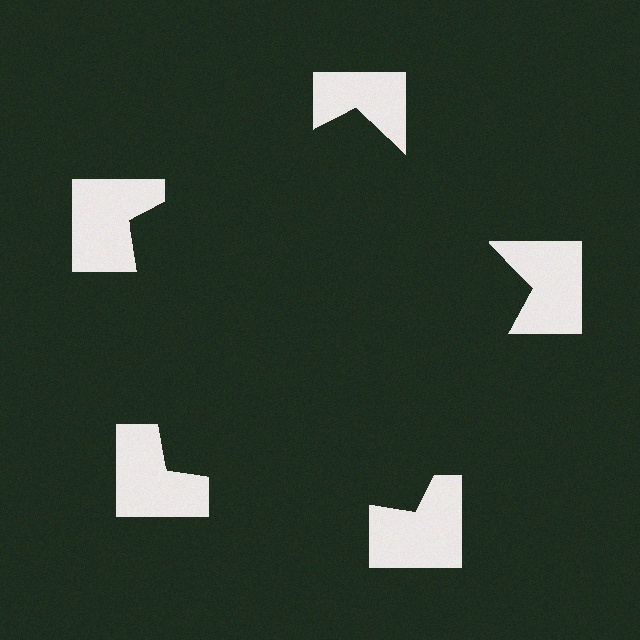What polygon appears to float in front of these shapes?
An illusory pentagon — its edges are inferred from the aligned wedge cuts in the notched squares, not physically drawn.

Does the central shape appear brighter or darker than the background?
It typically appears slightly darker than the background, even though no actual brightness change is drawn.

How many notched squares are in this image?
There are 5 — one at each vertex of the illusory pentagon.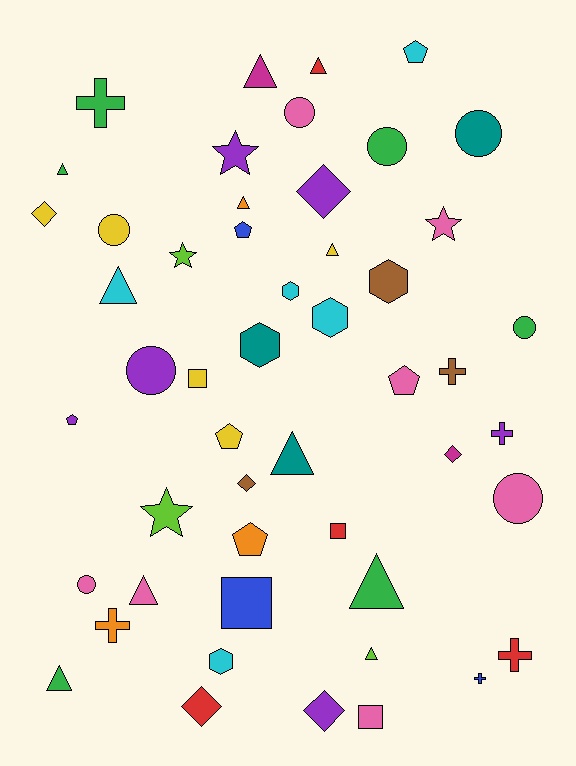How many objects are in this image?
There are 50 objects.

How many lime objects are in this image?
There are 3 lime objects.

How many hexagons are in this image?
There are 5 hexagons.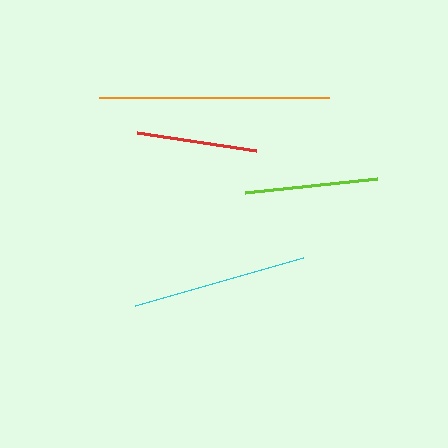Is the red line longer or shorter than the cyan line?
The cyan line is longer than the red line.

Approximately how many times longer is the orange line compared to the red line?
The orange line is approximately 1.9 times the length of the red line.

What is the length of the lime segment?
The lime segment is approximately 133 pixels long.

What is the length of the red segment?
The red segment is approximately 121 pixels long.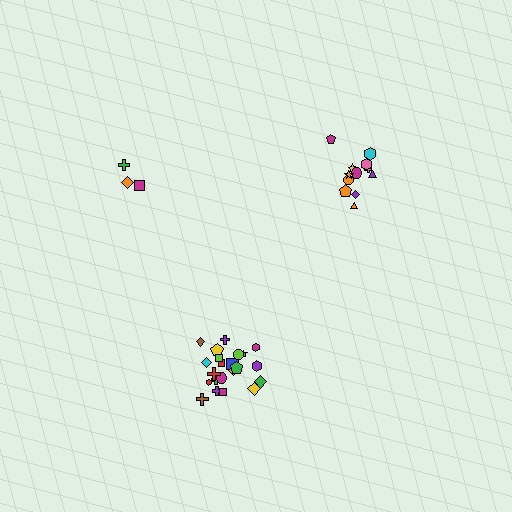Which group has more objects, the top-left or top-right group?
The top-right group.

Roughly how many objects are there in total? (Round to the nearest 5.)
Roughly 35 objects in total.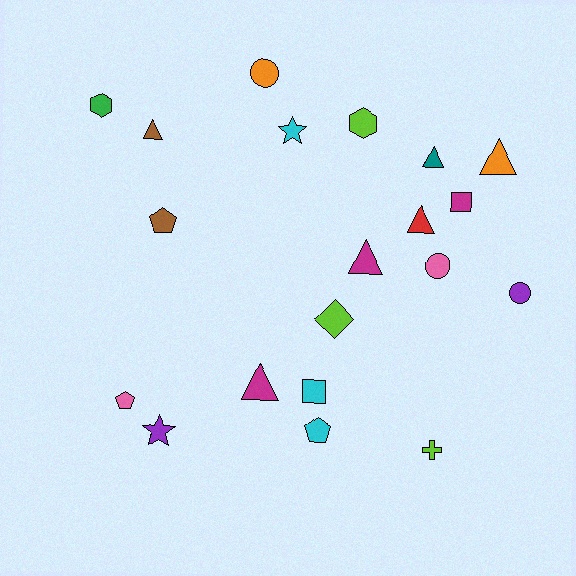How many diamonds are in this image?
There is 1 diamond.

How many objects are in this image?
There are 20 objects.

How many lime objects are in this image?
There are 3 lime objects.